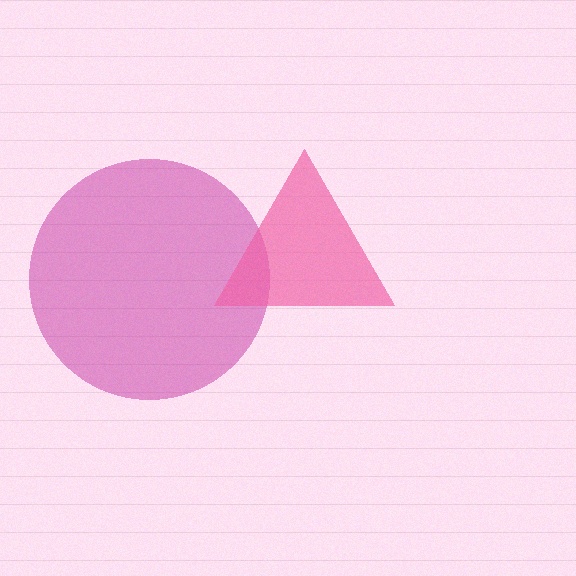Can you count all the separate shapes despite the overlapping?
Yes, there are 2 separate shapes.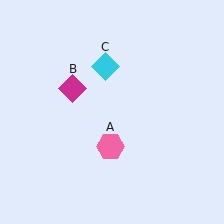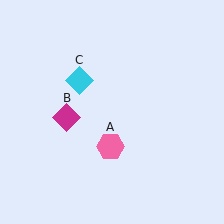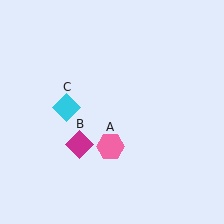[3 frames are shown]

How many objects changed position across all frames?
2 objects changed position: magenta diamond (object B), cyan diamond (object C).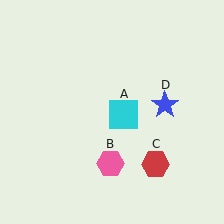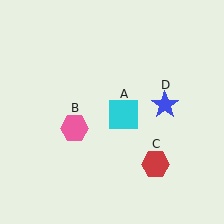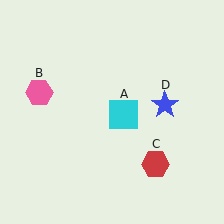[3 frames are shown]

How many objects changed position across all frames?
1 object changed position: pink hexagon (object B).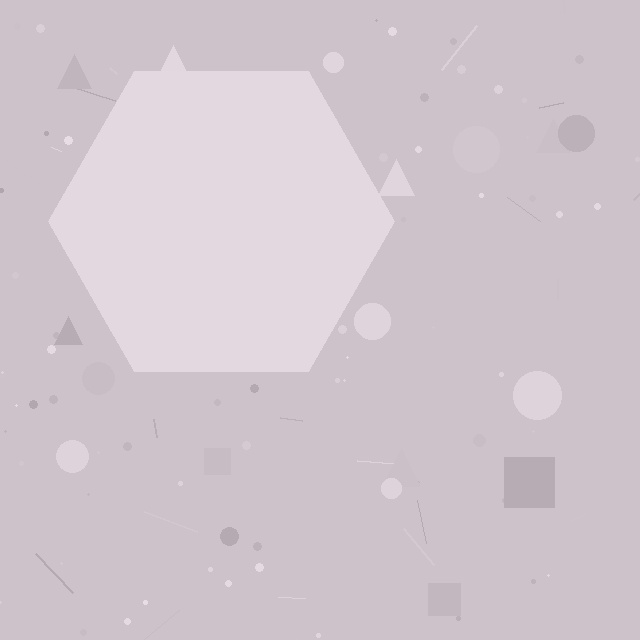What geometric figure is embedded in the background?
A hexagon is embedded in the background.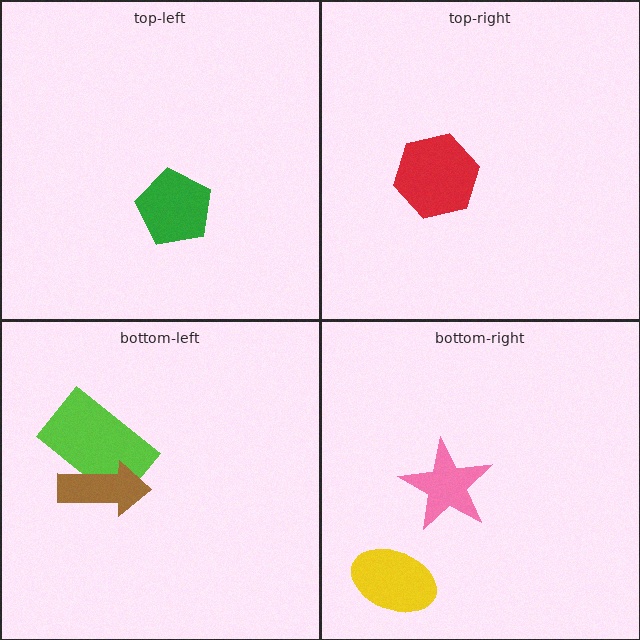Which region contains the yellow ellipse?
The bottom-right region.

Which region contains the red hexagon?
The top-right region.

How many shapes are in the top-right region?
1.